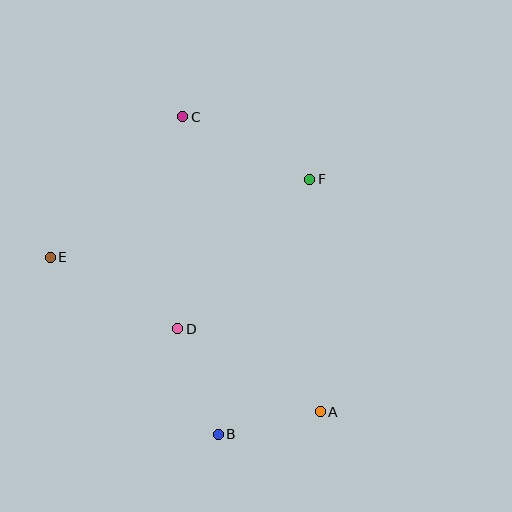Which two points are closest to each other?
Points A and B are closest to each other.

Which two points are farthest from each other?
Points A and C are farthest from each other.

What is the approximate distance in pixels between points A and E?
The distance between A and E is approximately 311 pixels.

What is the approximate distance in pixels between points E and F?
The distance between E and F is approximately 271 pixels.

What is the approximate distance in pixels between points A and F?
The distance between A and F is approximately 233 pixels.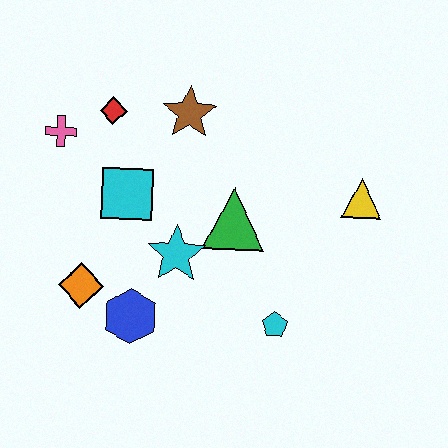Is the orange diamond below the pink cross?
Yes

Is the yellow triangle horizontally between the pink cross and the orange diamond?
No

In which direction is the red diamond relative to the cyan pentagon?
The red diamond is above the cyan pentagon.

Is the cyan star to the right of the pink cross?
Yes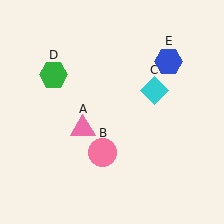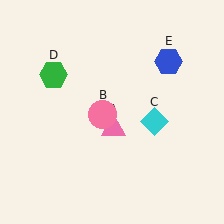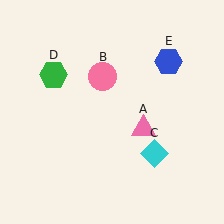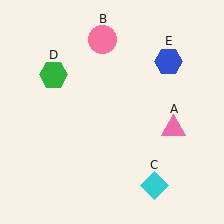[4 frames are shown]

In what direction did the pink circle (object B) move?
The pink circle (object B) moved up.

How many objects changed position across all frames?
3 objects changed position: pink triangle (object A), pink circle (object B), cyan diamond (object C).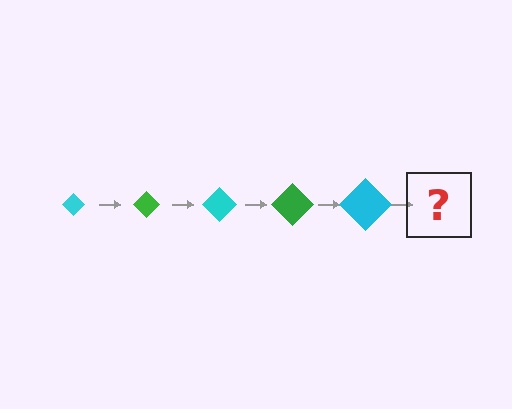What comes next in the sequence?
The next element should be a green diamond, larger than the previous one.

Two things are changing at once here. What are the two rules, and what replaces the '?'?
The two rules are that the diamond grows larger each step and the color cycles through cyan and green. The '?' should be a green diamond, larger than the previous one.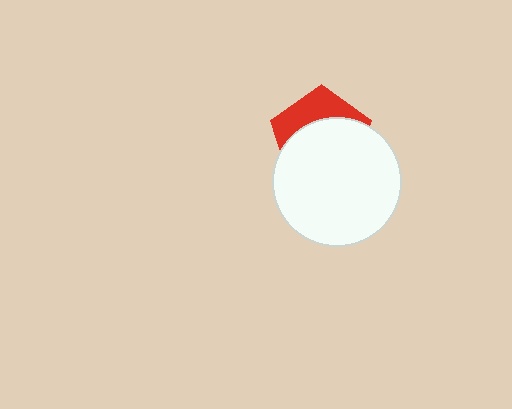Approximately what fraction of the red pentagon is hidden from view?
Roughly 66% of the red pentagon is hidden behind the white circle.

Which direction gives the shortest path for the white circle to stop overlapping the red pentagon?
Moving down gives the shortest separation.